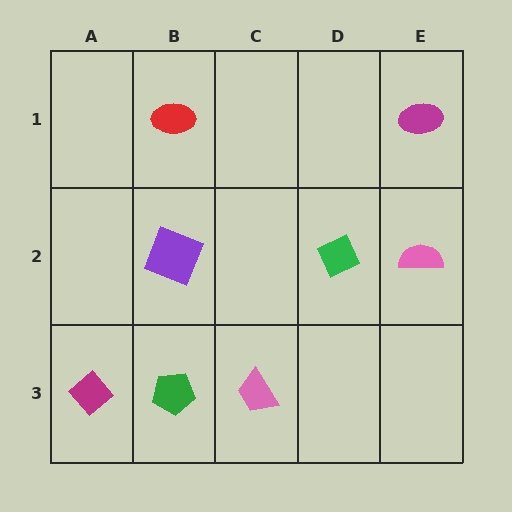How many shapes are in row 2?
3 shapes.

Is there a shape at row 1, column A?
No, that cell is empty.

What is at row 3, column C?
A pink trapezoid.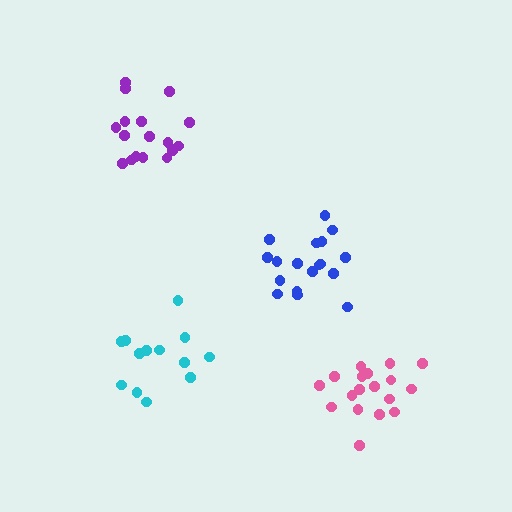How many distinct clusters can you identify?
There are 4 distinct clusters.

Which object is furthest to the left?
The purple cluster is leftmost.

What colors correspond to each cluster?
The clusters are colored: cyan, pink, purple, blue.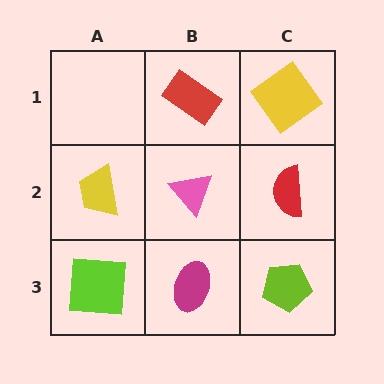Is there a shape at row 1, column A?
No, that cell is empty.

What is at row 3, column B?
A magenta ellipse.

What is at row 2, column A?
A yellow trapezoid.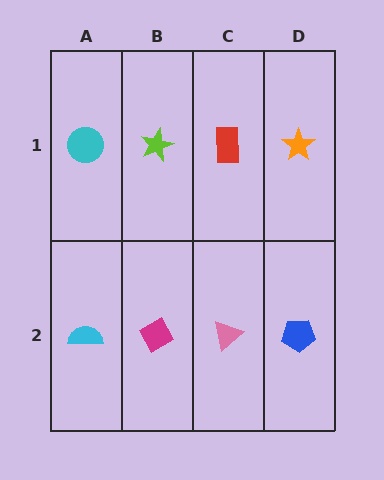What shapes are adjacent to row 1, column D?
A blue pentagon (row 2, column D), a red rectangle (row 1, column C).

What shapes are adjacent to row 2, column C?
A red rectangle (row 1, column C), a magenta diamond (row 2, column B), a blue pentagon (row 2, column D).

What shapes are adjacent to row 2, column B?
A lime star (row 1, column B), a cyan semicircle (row 2, column A), a pink triangle (row 2, column C).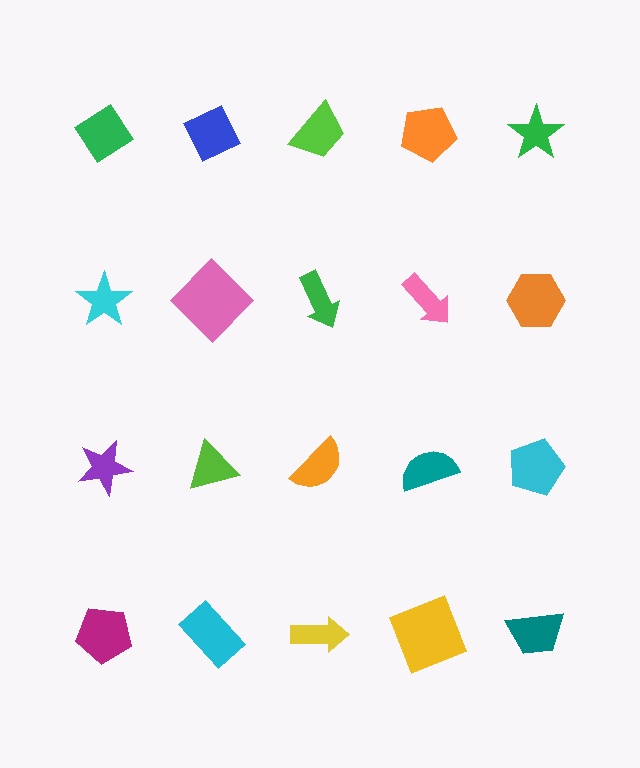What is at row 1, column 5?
A green star.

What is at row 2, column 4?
A pink arrow.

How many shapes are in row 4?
5 shapes.